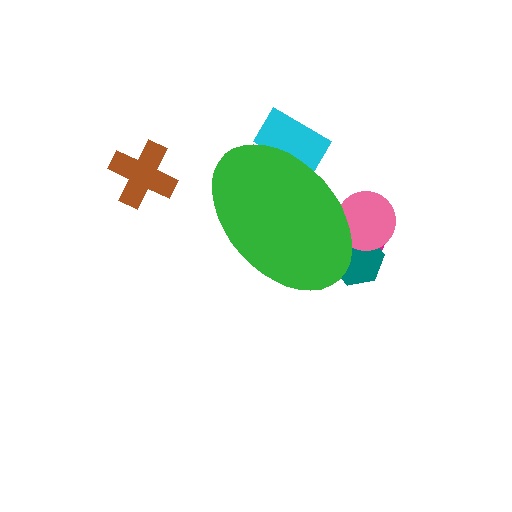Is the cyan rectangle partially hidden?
Yes, the cyan rectangle is partially hidden behind the green ellipse.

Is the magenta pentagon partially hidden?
Yes, the magenta pentagon is partially hidden behind the green ellipse.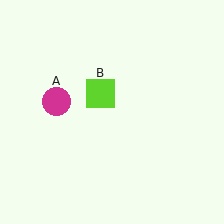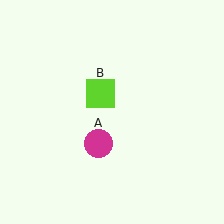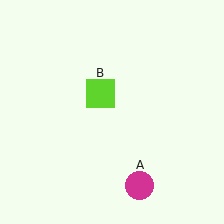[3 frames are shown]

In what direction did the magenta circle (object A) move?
The magenta circle (object A) moved down and to the right.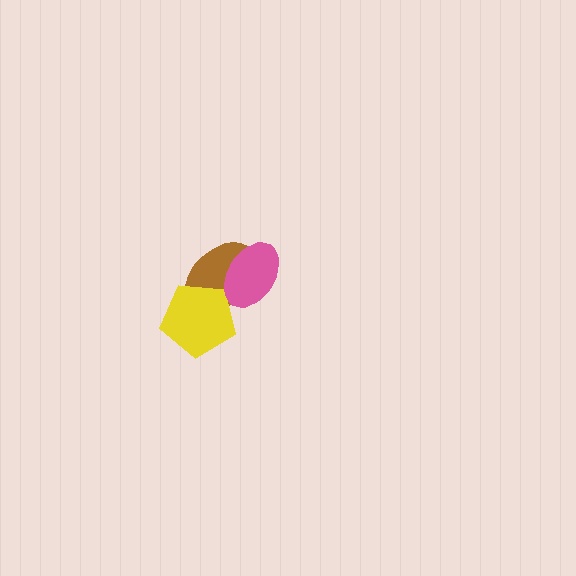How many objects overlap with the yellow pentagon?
1 object overlaps with the yellow pentagon.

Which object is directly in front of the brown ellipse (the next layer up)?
The yellow pentagon is directly in front of the brown ellipse.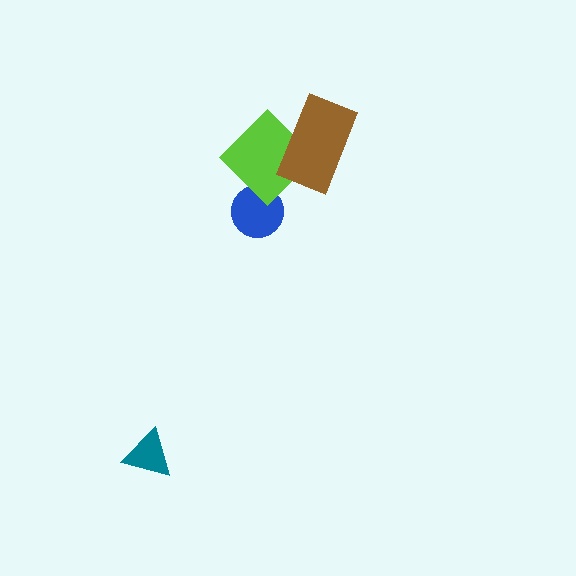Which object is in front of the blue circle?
The lime diamond is in front of the blue circle.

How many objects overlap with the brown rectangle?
1 object overlaps with the brown rectangle.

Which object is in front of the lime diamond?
The brown rectangle is in front of the lime diamond.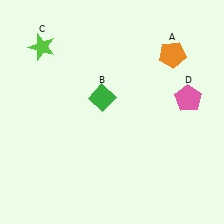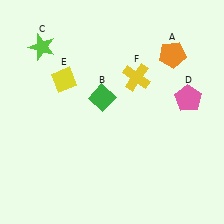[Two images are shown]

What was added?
A yellow diamond (E), a yellow cross (F) were added in Image 2.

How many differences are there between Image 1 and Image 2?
There are 2 differences between the two images.